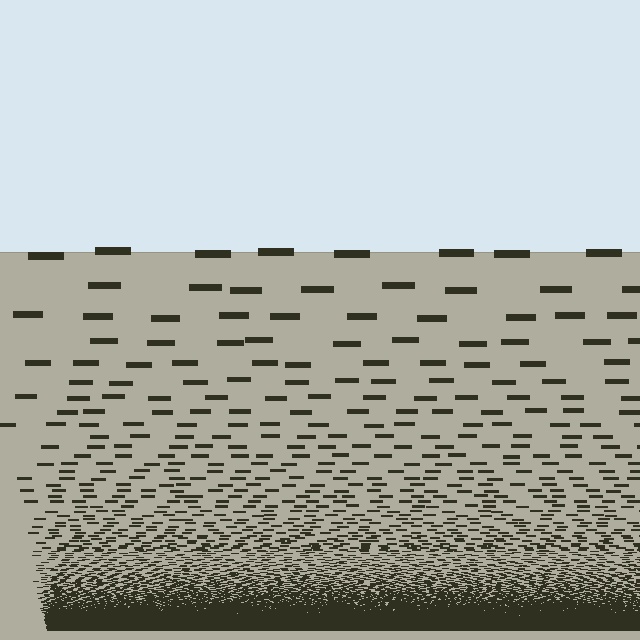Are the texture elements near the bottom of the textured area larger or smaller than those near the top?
Smaller. The gradient is inverted — elements near the bottom are smaller and denser.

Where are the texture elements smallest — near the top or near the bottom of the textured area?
Near the bottom.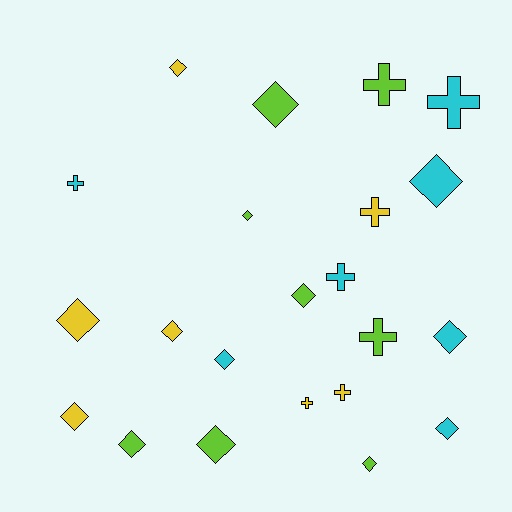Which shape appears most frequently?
Diamond, with 14 objects.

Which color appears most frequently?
Lime, with 8 objects.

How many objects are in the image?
There are 22 objects.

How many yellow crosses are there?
There are 3 yellow crosses.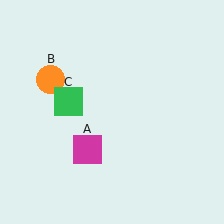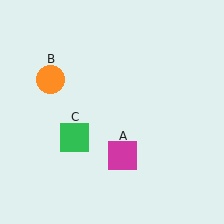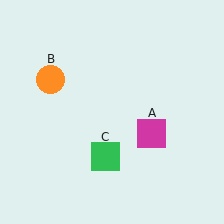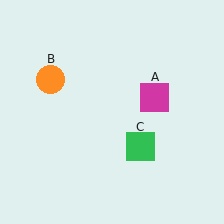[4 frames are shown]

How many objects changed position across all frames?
2 objects changed position: magenta square (object A), green square (object C).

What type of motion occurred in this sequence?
The magenta square (object A), green square (object C) rotated counterclockwise around the center of the scene.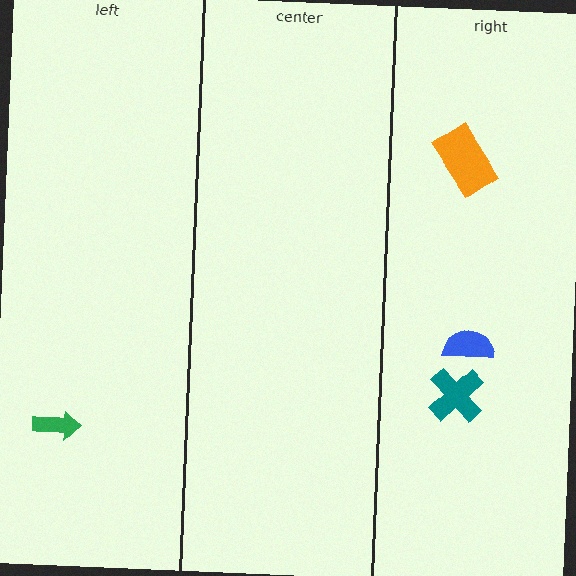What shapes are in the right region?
The blue semicircle, the teal cross, the orange rectangle.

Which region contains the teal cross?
The right region.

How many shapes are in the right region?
3.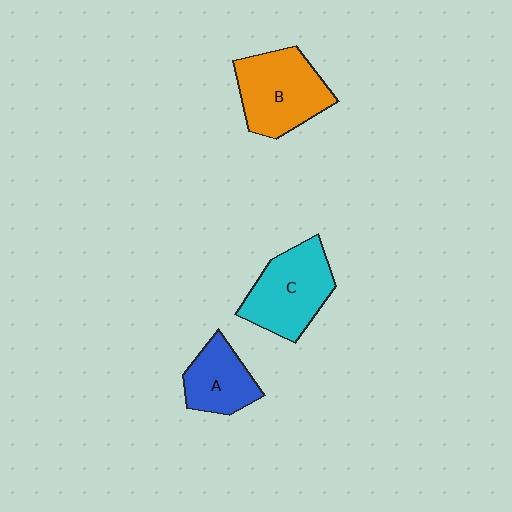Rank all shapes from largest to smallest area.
From largest to smallest: B (orange), C (cyan), A (blue).